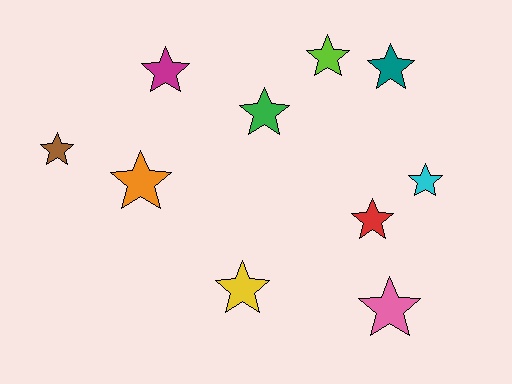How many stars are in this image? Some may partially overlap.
There are 10 stars.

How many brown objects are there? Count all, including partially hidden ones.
There is 1 brown object.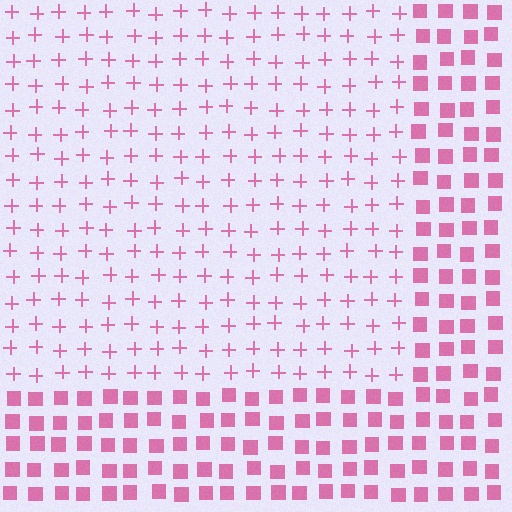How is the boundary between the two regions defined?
The boundary is defined by a change in element shape: plus signs inside vs. squares outside. All elements share the same color and spacing.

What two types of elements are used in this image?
The image uses plus signs inside the rectangle region and squares outside it.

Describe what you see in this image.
The image is filled with small pink elements arranged in a uniform grid. A rectangle-shaped region contains plus signs, while the surrounding area contains squares. The boundary is defined purely by the change in element shape.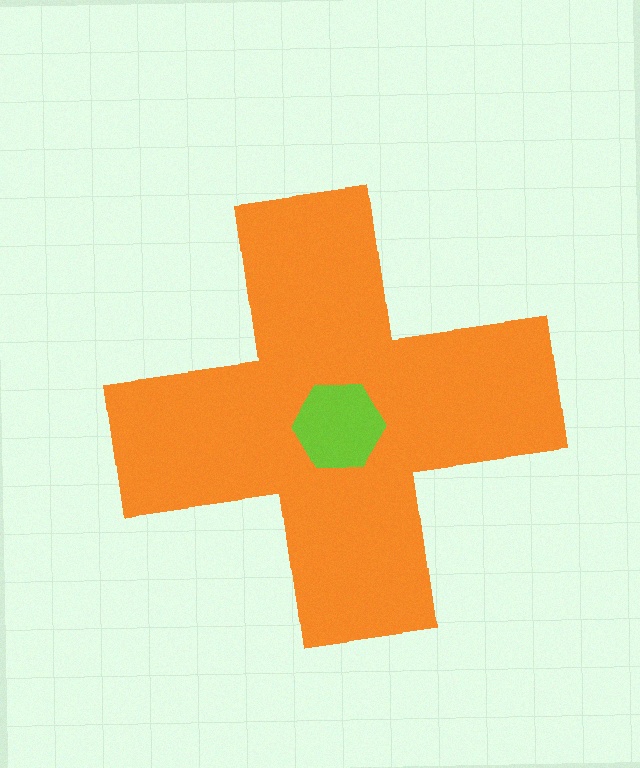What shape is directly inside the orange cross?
The lime hexagon.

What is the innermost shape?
The lime hexagon.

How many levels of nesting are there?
2.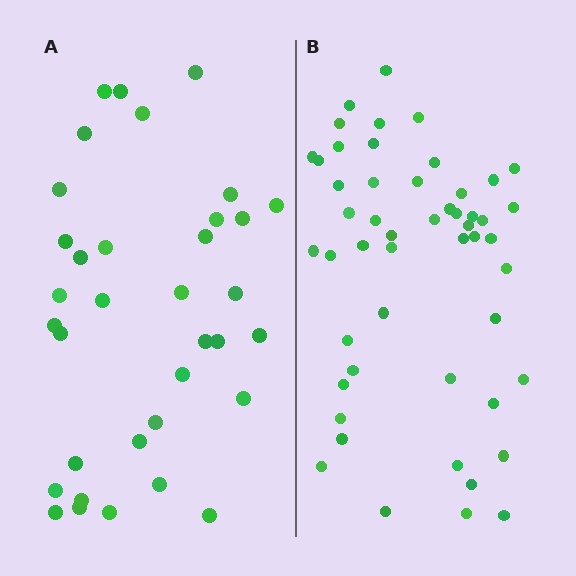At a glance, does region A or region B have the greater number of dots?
Region B (the right region) has more dots.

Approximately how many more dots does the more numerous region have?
Region B has approximately 15 more dots than region A.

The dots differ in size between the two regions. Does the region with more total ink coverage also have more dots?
No. Region A has more total ink coverage because its dots are larger, but region B actually contains more individual dots. Total area can be misleading — the number of items is what matters here.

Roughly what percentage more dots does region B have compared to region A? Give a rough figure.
About 45% more.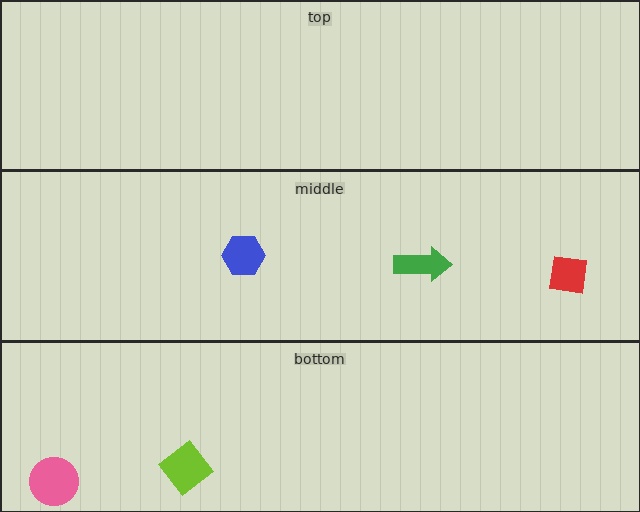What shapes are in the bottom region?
The lime diamond, the pink circle.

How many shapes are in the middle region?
3.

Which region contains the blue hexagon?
The middle region.